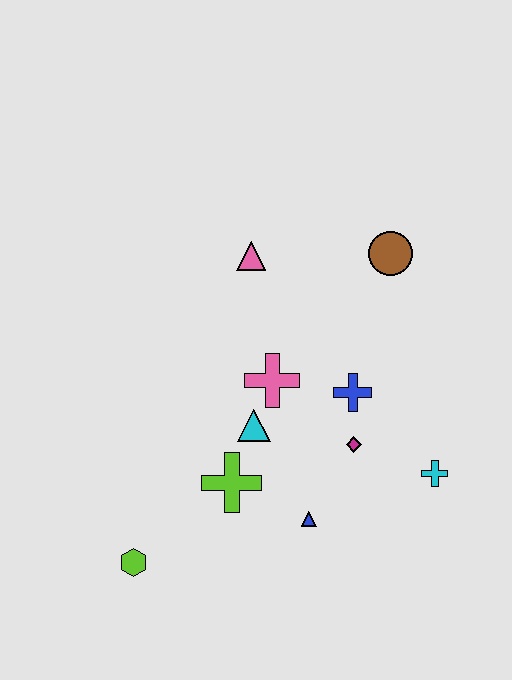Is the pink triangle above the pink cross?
Yes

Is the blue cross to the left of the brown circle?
Yes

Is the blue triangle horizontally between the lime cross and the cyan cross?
Yes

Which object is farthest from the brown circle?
The lime hexagon is farthest from the brown circle.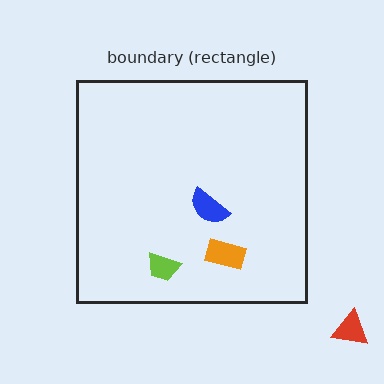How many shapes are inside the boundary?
3 inside, 1 outside.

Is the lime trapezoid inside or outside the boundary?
Inside.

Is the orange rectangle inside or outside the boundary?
Inside.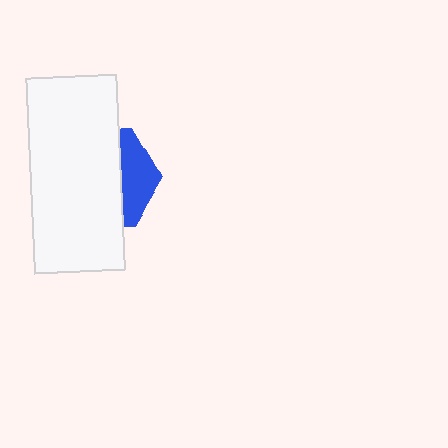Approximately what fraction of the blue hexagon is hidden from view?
Roughly 69% of the blue hexagon is hidden behind the white rectangle.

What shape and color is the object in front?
The object in front is a white rectangle.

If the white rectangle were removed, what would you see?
You would see the complete blue hexagon.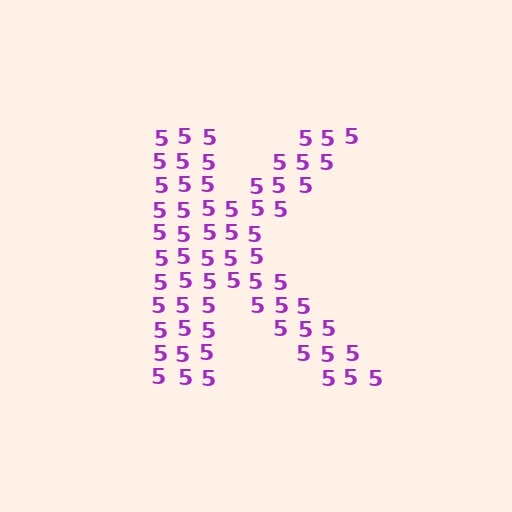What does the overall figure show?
The overall figure shows the letter K.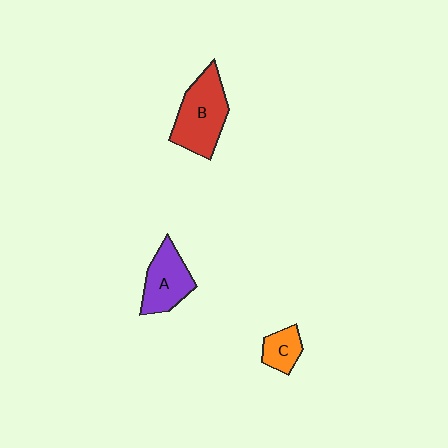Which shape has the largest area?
Shape B (red).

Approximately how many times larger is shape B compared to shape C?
Approximately 2.4 times.